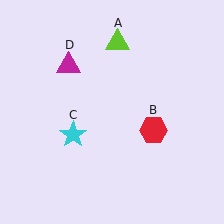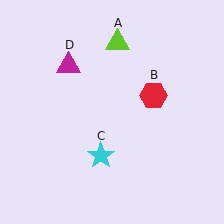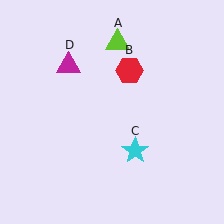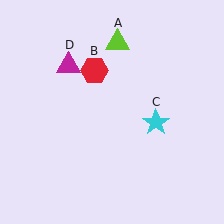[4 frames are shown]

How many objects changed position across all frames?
2 objects changed position: red hexagon (object B), cyan star (object C).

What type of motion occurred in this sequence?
The red hexagon (object B), cyan star (object C) rotated counterclockwise around the center of the scene.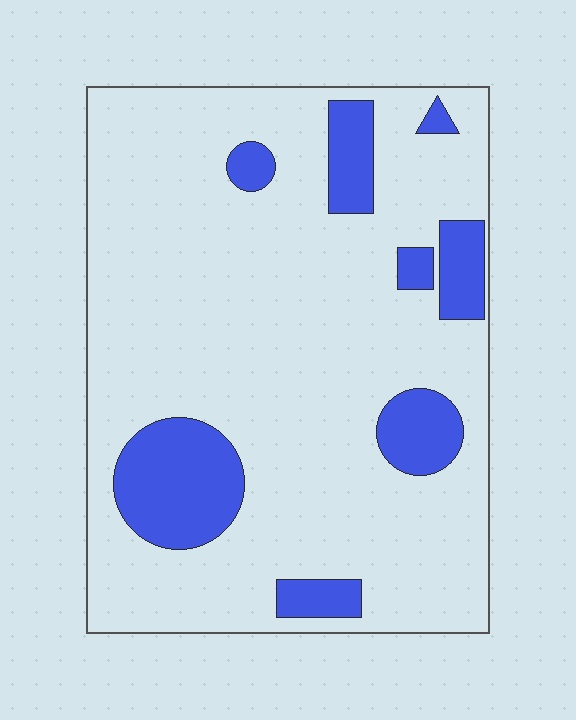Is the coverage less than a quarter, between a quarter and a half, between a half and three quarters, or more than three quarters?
Less than a quarter.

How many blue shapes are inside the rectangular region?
8.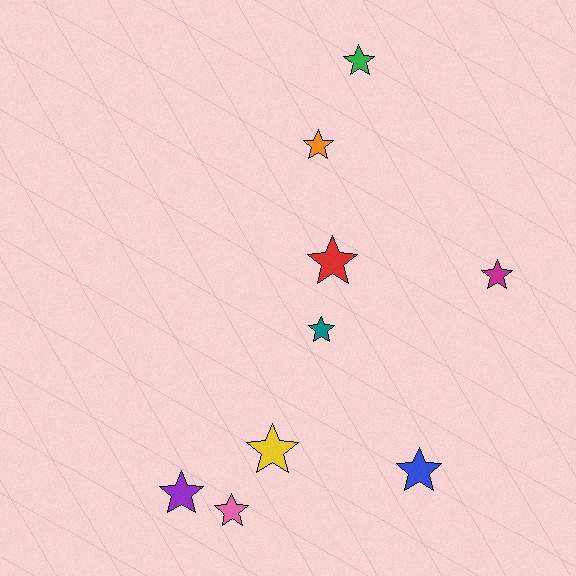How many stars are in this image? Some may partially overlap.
There are 9 stars.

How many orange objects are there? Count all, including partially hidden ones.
There is 1 orange object.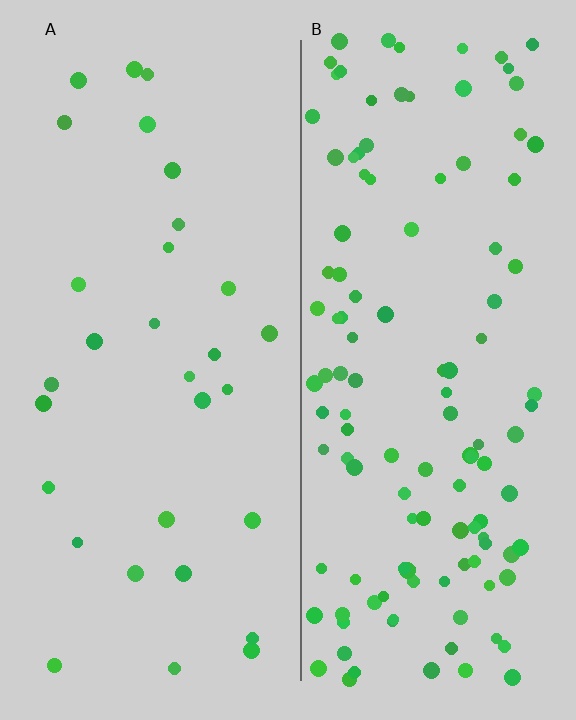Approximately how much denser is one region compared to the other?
Approximately 4.0× — region B over region A.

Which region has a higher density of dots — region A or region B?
B (the right).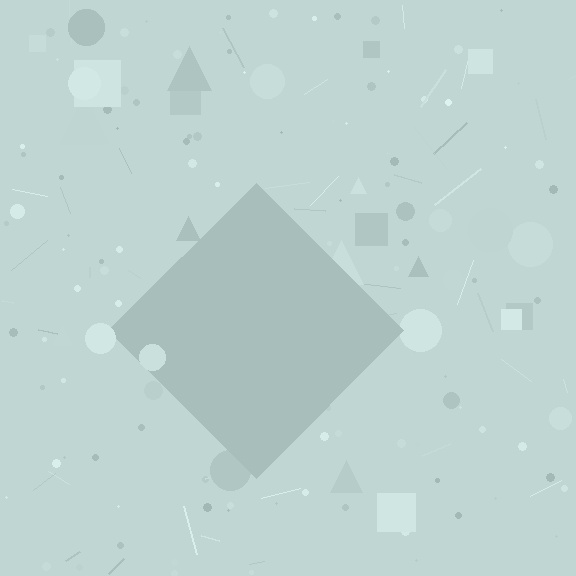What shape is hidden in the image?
A diamond is hidden in the image.